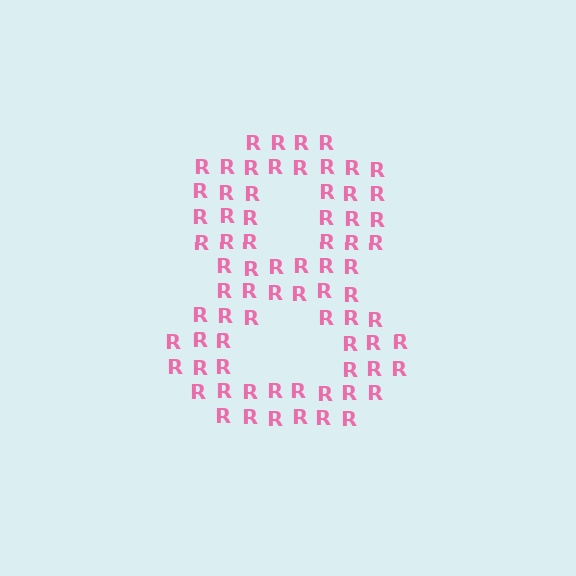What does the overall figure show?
The overall figure shows the digit 8.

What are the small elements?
The small elements are letter R's.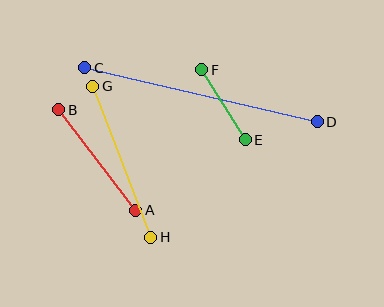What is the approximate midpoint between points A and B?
The midpoint is at approximately (97, 160) pixels.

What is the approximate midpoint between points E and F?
The midpoint is at approximately (223, 105) pixels.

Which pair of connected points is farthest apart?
Points C and D are farthest apart.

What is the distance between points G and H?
The distance is approximately 162 pixels.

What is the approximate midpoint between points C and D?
The midpoint is at approximately (201, 95) pixels.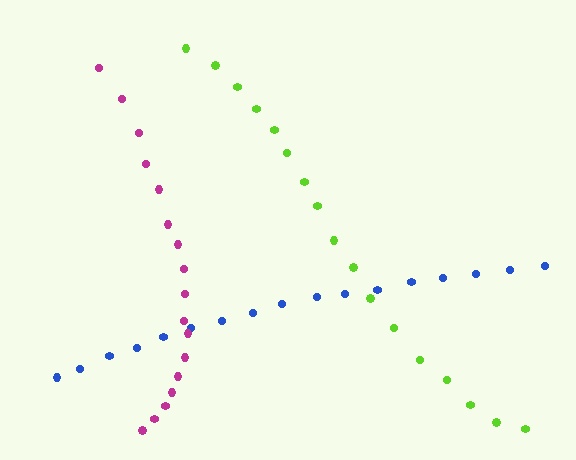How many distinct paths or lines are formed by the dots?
There are 3 distinct paths.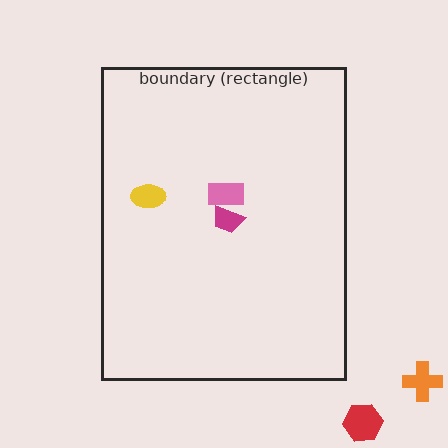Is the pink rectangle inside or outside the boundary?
Inside.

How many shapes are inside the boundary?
3 inside, 2 outside.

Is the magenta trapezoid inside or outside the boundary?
Inside.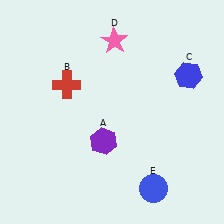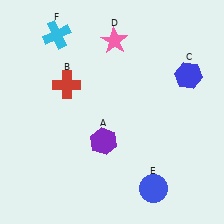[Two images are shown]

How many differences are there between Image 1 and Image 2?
There is 1 difference between the two images.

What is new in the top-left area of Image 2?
A cyan cross (F) was added in the top-left area of Image 2.